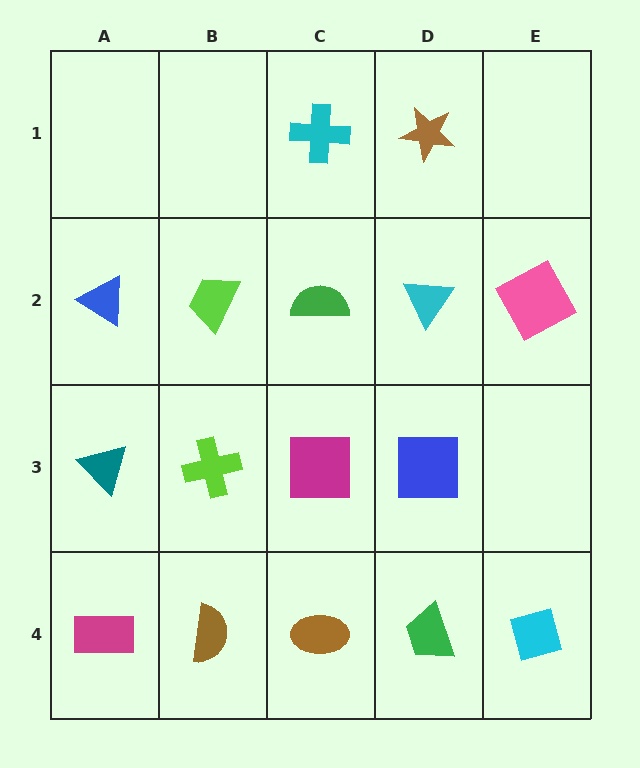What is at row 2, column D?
A cyan triangle.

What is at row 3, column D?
A blue square.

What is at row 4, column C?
A brown ellipse.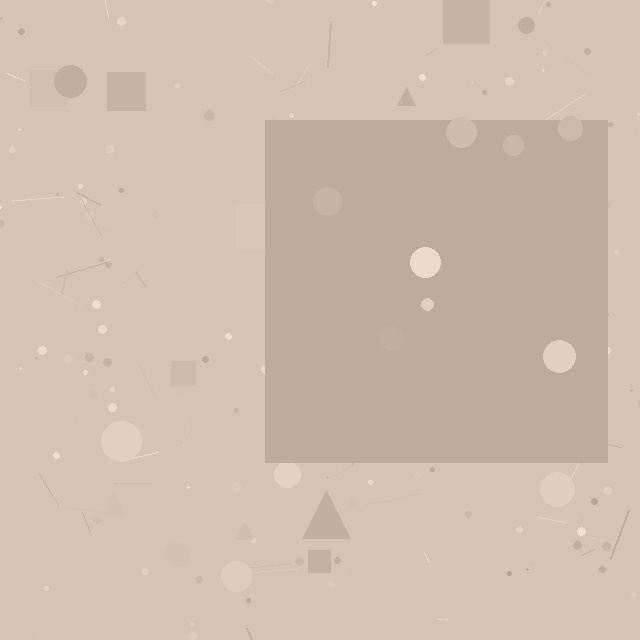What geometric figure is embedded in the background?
A square is embedded in the background.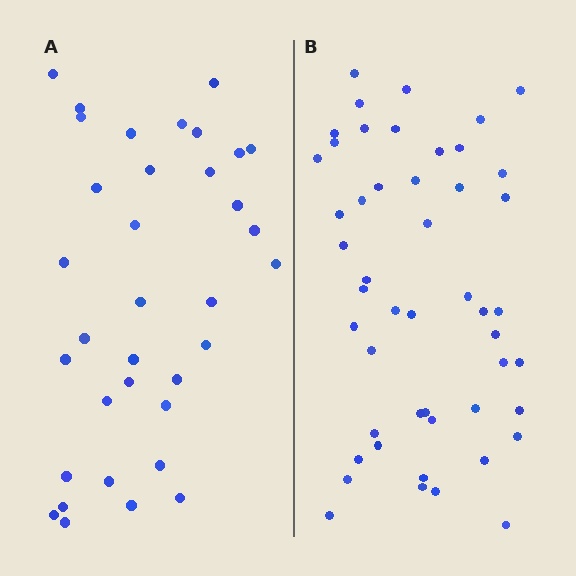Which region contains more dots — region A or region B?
Region B (the right region) has more dots.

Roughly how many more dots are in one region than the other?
Region B has approximately 15 more dots than region A.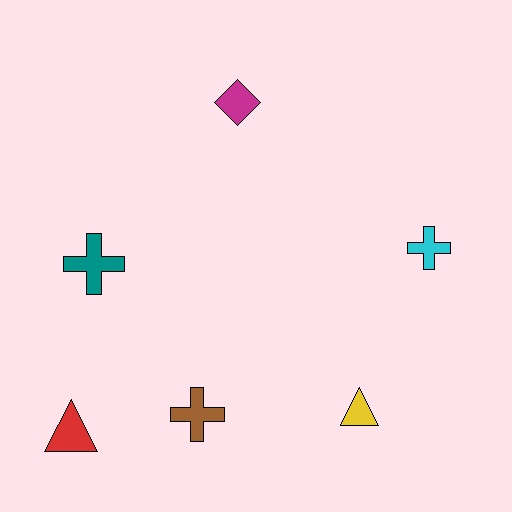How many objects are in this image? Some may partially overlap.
There are 6 objects.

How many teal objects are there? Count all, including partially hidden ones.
There is 1 teal object.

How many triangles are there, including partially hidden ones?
There are 2 triangles.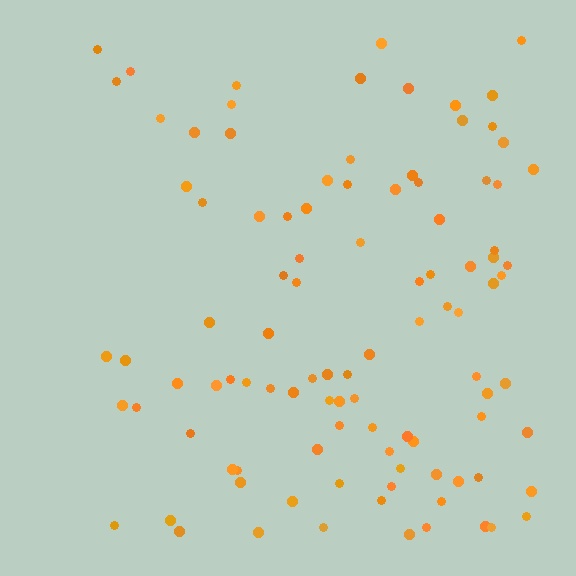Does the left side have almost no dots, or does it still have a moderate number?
Still a moderate number, just noticeably fewer than the right.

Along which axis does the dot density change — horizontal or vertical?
Horizontal.